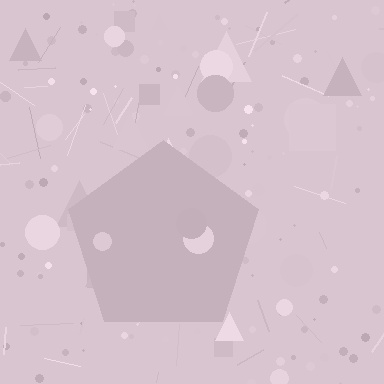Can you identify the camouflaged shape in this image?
The camouflaged shape is a pentagon.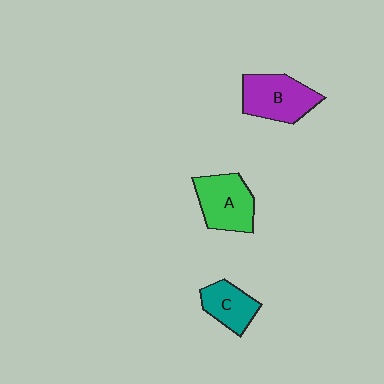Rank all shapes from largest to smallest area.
From largest to smallest: B (purple), A (green), C (teal).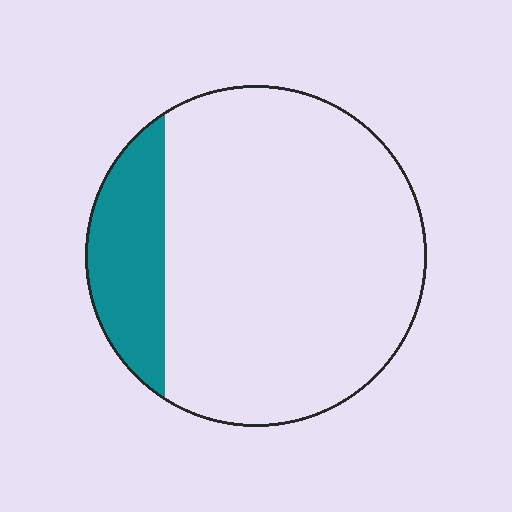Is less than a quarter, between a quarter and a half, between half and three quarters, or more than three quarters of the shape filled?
Less than a quarter.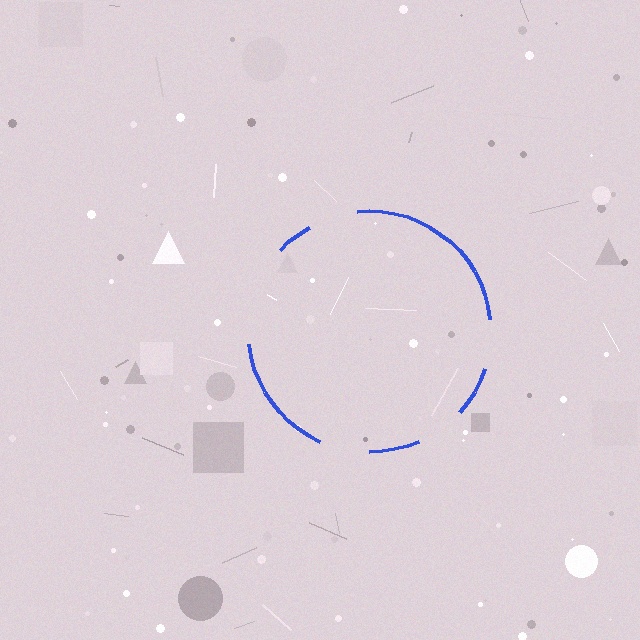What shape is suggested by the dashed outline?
The dashed outline suggests a circle.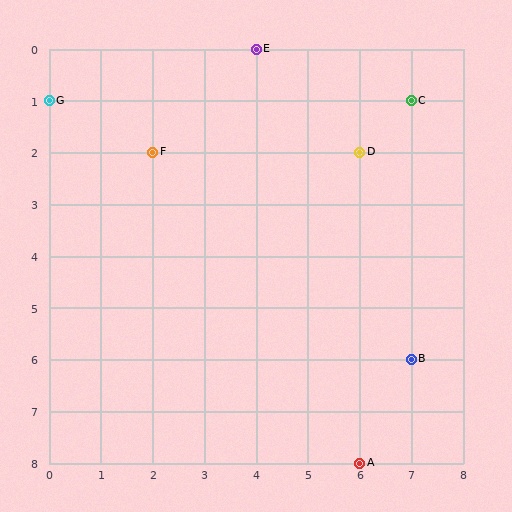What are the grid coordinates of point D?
Point D is at grid coordinates (6, 2).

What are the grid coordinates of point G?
Point G is at grid coordinates (0, 1).